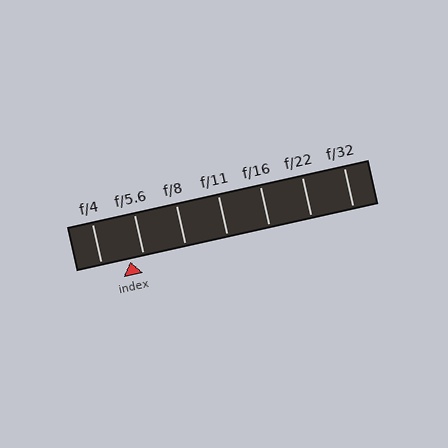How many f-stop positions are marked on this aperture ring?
There are 7 f-stop positions marked.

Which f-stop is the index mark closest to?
The index mark is closest to f/5.6.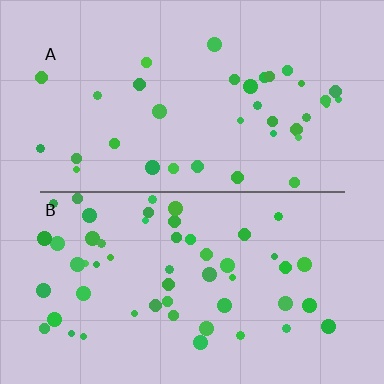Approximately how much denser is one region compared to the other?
Approximately 1.5× — region B over region A.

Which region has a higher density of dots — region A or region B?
B (the bottom).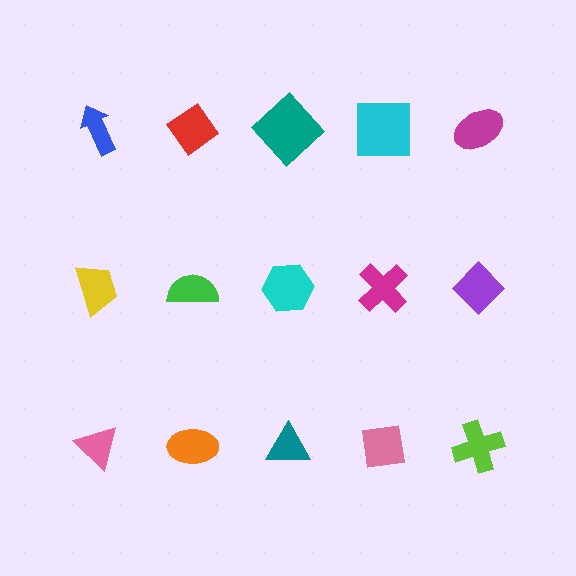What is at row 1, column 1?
A blue arrow.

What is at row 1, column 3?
A teal diamond.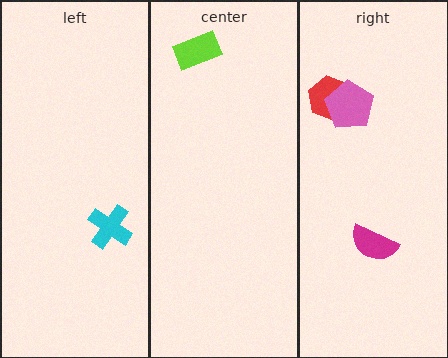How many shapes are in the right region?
3.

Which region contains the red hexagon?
The right region.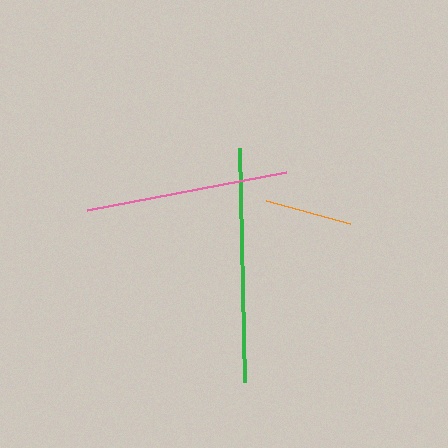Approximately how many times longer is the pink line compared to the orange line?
The pink line is approximately 2.3 times the length of the orange line.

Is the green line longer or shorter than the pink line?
The green line is longer than the pink line.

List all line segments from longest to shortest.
From longest to shortest: green, pink, orange.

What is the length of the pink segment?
The pink segment is approximately 202 pixels long.